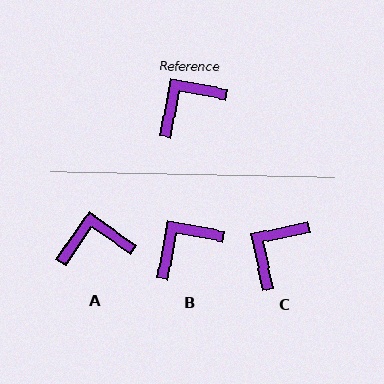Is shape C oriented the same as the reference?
No, it is off by about 23 degrees.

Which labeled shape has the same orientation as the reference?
B.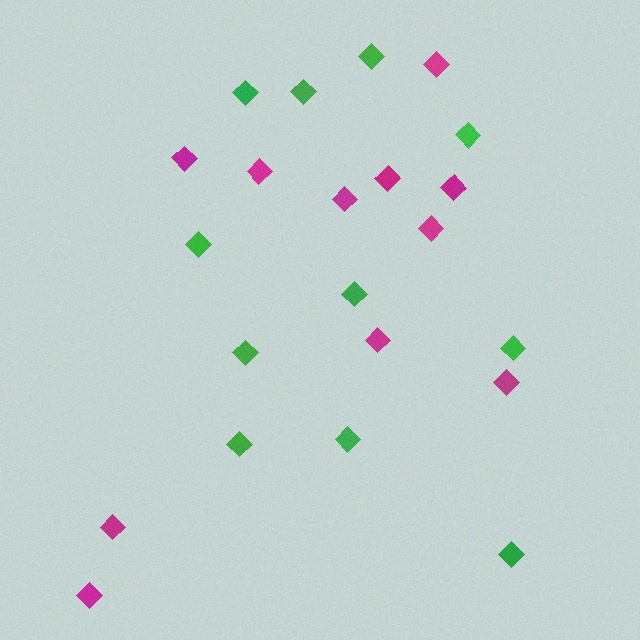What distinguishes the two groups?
There are 2 groups: one group of green diamonds (11) and one group of magenta diamonds (11).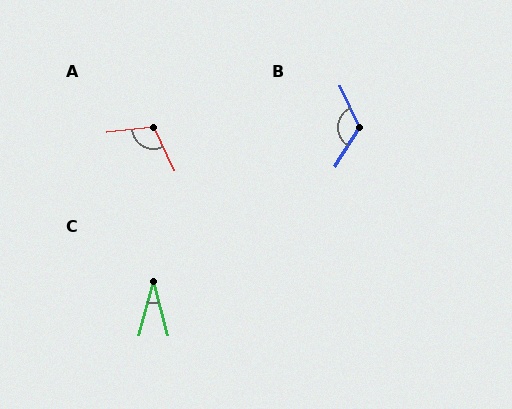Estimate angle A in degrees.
Approximately 109 degrees.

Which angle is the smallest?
C, at approximately 31 degrees.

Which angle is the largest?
B, at approximately 124 degrees.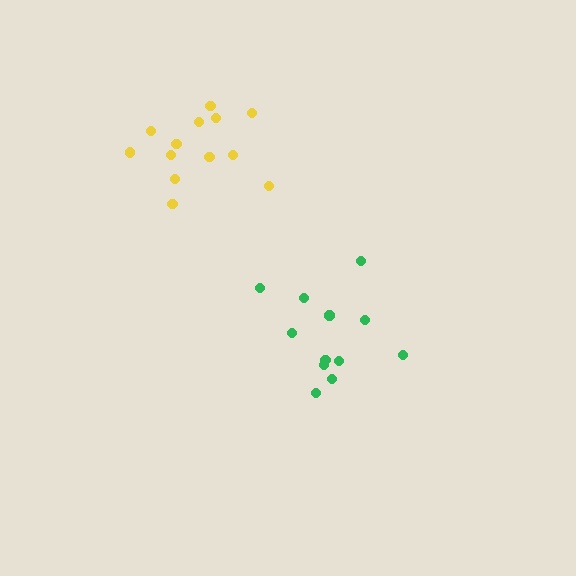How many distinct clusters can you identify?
There are 2 distinct clusters.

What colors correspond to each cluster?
The clusters are colored: green, yellow.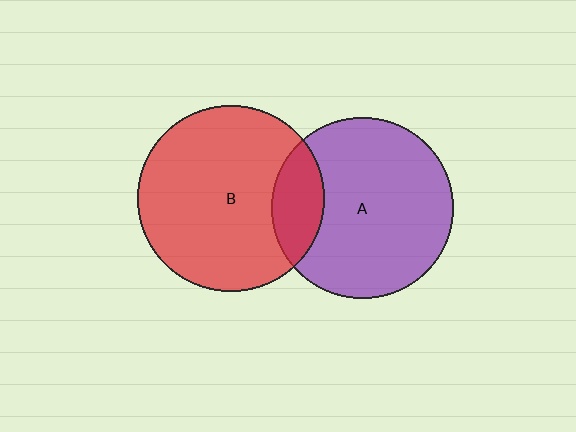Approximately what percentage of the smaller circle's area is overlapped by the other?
Approximately 20%.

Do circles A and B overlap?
Yes.